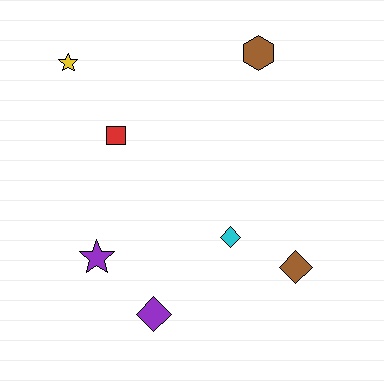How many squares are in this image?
There is 1 square.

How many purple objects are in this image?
There are 2 purple objects.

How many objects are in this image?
There are 7 objects.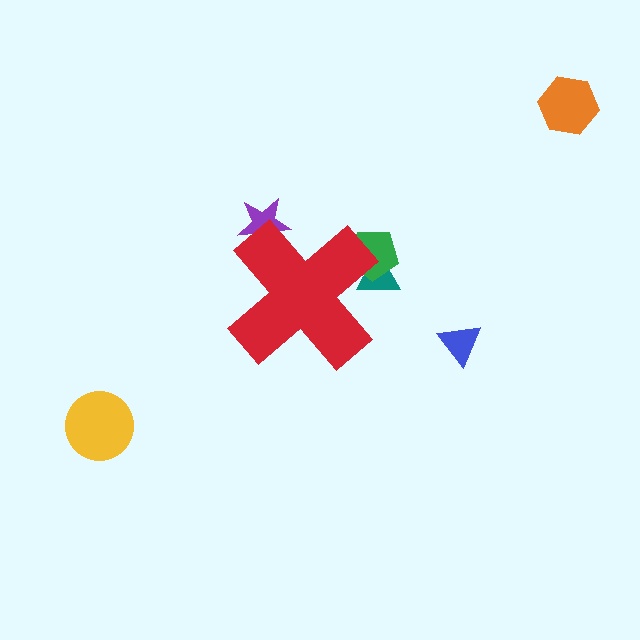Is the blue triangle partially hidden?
No, the blue triangle is fully visible.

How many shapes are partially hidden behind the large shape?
3 shapes are partially hidden.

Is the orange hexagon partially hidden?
No, the orange hexagon is fully visible.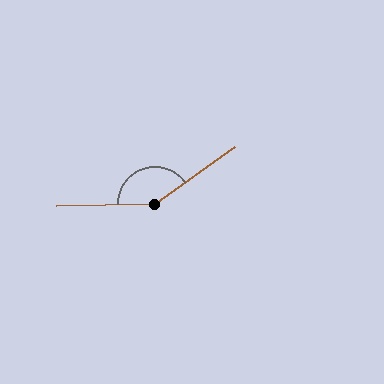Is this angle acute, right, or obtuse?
It is obtuse.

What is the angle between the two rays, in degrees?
Approximately 146 degrees.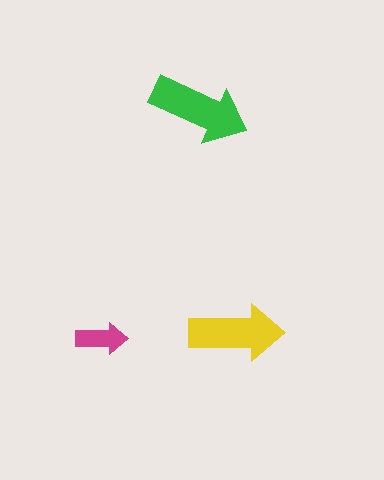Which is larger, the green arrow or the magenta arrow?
The green one.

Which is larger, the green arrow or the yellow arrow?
The green one.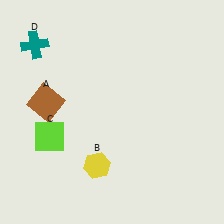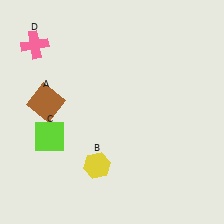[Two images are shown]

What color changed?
The cross (D) changed from teal in Image 1 to pink in Image 2.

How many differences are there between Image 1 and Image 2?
There is 1 difference between the two images.